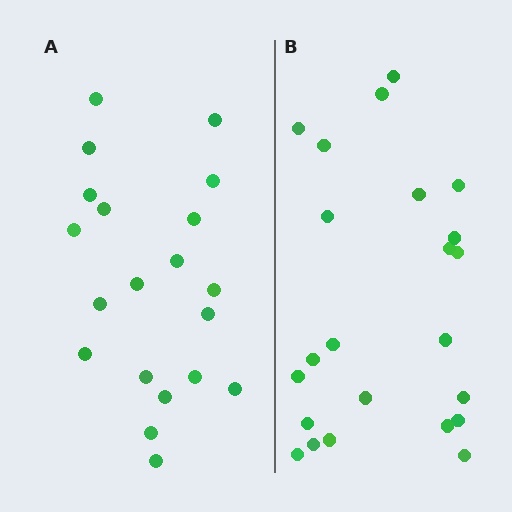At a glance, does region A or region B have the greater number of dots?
Region B (the right region) has more dots.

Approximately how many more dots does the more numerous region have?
Region B has just a few more — roughly 2 or 3 more dots than region A.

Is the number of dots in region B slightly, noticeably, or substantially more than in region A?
Region B has only slightly more — the two regions are fairly close. The ratio is roughly 1.1 to 1.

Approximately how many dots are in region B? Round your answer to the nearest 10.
About 20 dots. (The exact count is 23, which rounds to 20.)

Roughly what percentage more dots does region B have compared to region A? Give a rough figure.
About 15% more.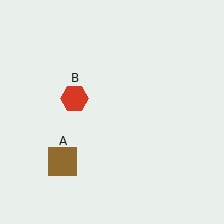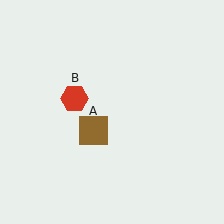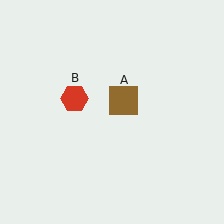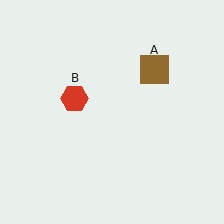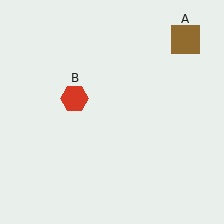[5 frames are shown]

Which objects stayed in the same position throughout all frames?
Red hexagon (object B) remained stationary.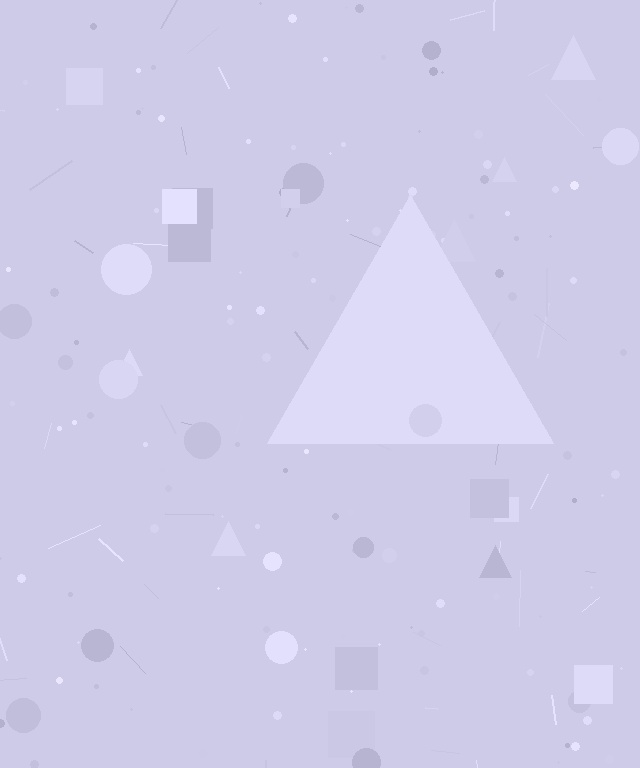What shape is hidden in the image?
A triangle is hidden in the image.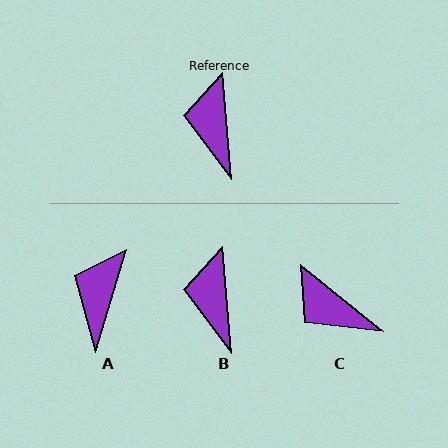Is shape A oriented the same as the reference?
No, it is off by about 21 degrees.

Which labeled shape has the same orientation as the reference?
B.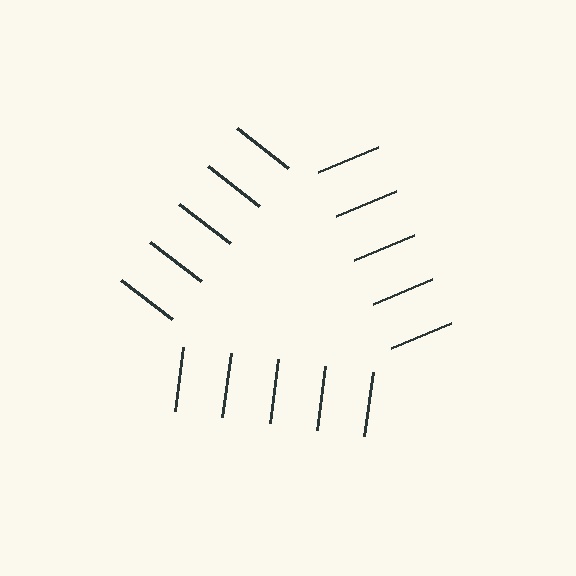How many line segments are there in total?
15 — 5 along each of the 3 edges.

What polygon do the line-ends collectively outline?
An illusory triangle — the line segments terminate on its edges but no continuous stroke is drawn.